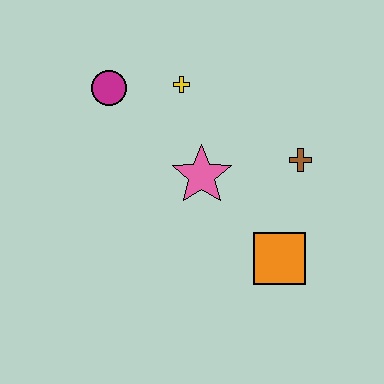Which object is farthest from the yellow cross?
The orange square is farthest from the yellow cross.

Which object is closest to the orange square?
The brown cross is closest to the orange square.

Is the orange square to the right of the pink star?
Yes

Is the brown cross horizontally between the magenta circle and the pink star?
No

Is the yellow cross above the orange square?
Yes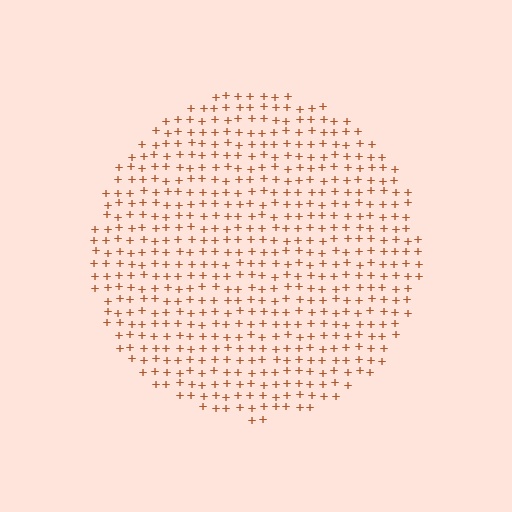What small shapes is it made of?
It is made of small plus signs.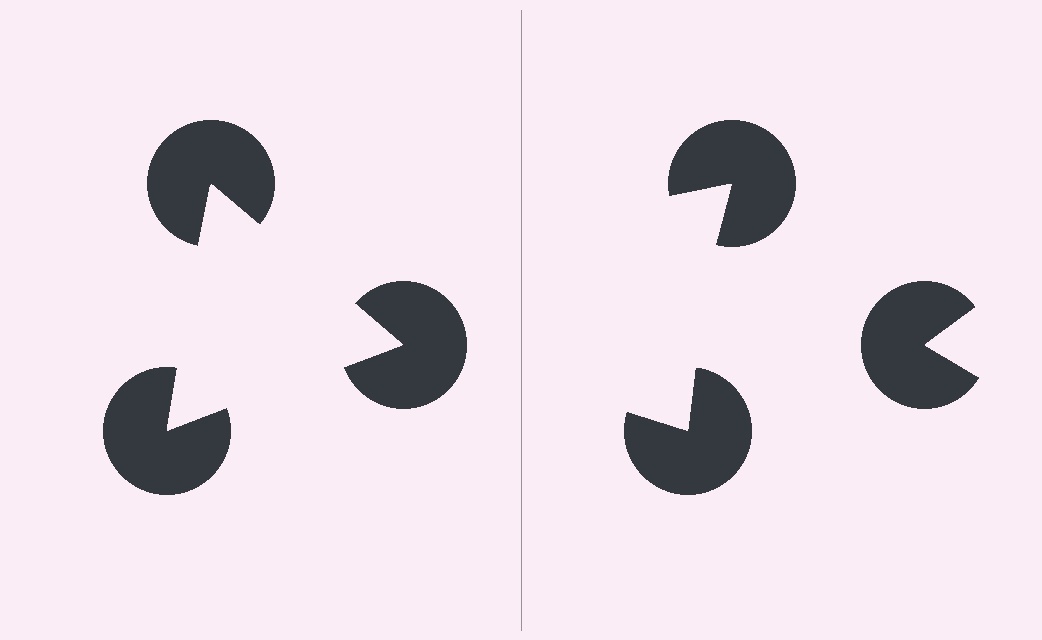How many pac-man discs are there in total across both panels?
6 — 3 on each side.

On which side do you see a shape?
An illusory triangle appears on the left side. On the right side the wedge cuts are rotated, so no coherent shape forms.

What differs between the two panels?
The pac-man discs are positioned identically on both sides; only the wedge orientations differ. On the left they align to a triangle; on the right they are misaligned.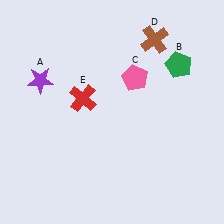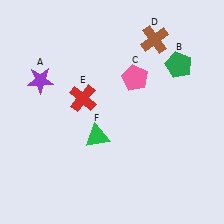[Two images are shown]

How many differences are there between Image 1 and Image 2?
There is 1 difference between the two images.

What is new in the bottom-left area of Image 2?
A green triangle (F) was added in the bottom-left area of Image 2.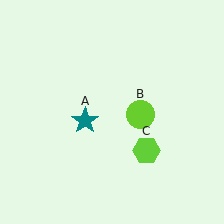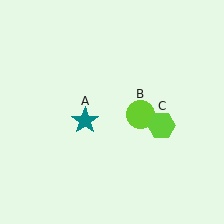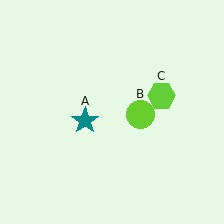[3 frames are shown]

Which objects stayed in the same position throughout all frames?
Teal star (object A) and lime circle (object B) remained stationary.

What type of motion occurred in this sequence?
The lime hexagon (object C) rotated counterclockwise around the center of the scene.